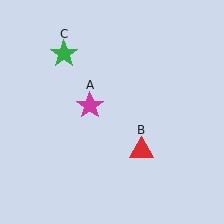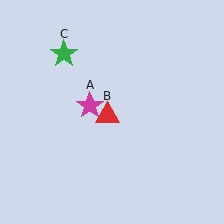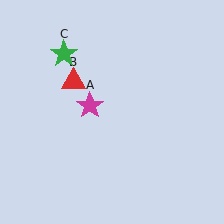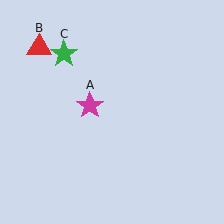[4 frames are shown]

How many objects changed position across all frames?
1 object changed position: red triangle (object B).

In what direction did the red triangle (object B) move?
The red triangle (object B) moved up and to the left.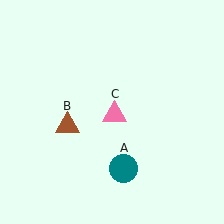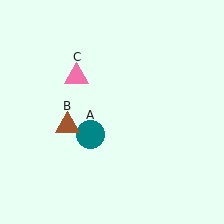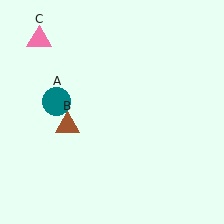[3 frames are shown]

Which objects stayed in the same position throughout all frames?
Brown triangle (object B) remained stationary.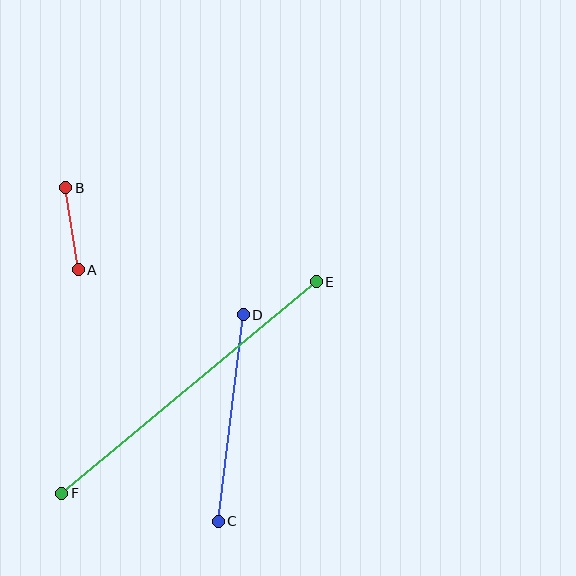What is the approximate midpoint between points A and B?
The midpoint is at approximately (72, 229) pixels.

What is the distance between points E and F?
The distance is approximately 331 pixels.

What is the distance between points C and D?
The distance is approximately 208 pixels.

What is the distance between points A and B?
The distance is approximately 83 pixels.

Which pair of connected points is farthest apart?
Points E and F are farthest apart.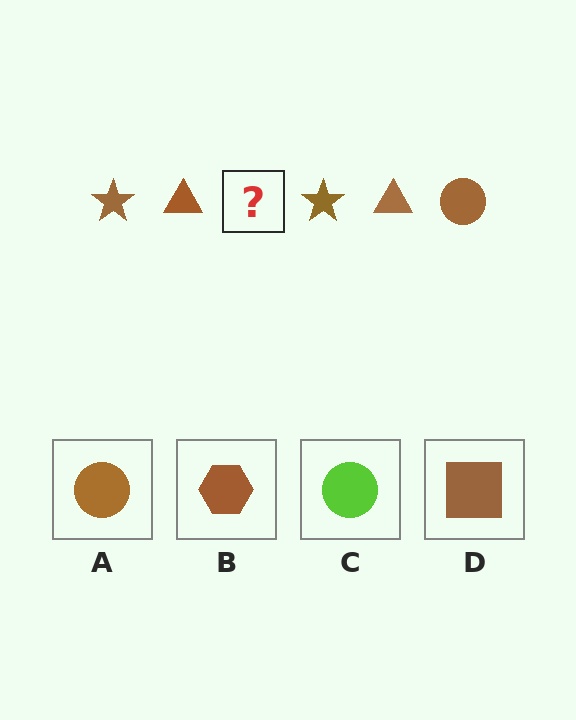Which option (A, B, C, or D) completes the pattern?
A.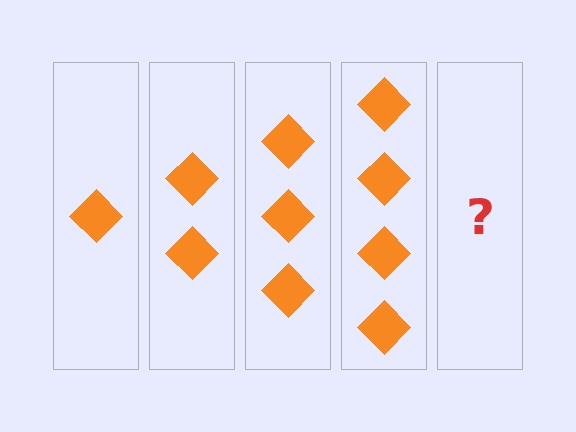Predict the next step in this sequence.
The next step is 5 diamonds.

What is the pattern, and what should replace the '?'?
The pattern is that each step adds one more diamond. The '?' should be 5 diamonds.